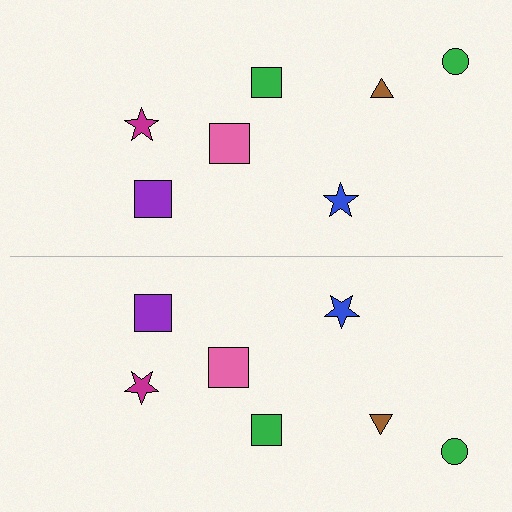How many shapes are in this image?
There are 14 shapes in this image.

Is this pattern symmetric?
Yes, this pattern has bilateral (reflection) symmetry.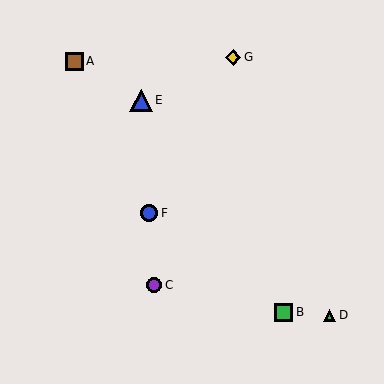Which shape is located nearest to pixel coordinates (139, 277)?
The purple circle (labeled C) at (154, 285) is nearest to that location.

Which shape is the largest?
The blue triangle (labeled E) is the largest.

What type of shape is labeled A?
Shape A is a brown square.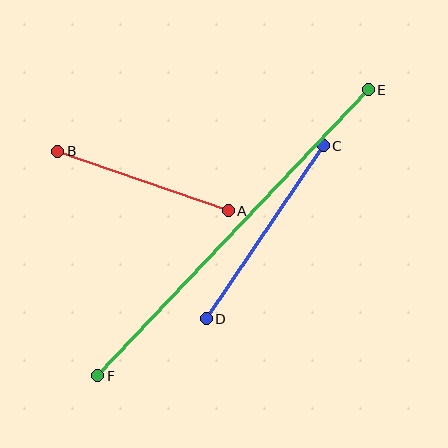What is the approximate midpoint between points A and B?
The midpoint is at approximately (143, 181) pixels.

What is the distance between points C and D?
The distance is approximately 209 pixels.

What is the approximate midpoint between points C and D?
The midpoint is at approximately (265, 232) pixels.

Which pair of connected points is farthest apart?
Points E and F are farthest apart.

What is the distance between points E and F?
The distance is approximately 394 pixels.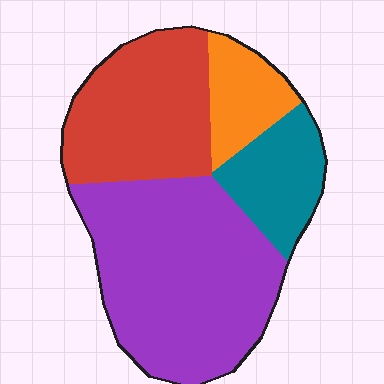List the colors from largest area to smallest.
From largest to smallest: purple, red, teal, orange.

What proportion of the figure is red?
Red covers around 30% of the figure.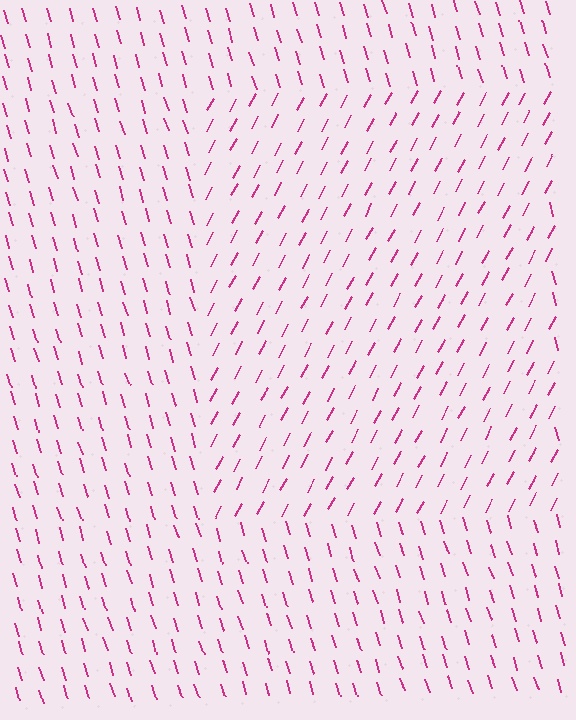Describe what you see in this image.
The image is filled with small magenta line segments. A rectangle region in the image has lines oriented differently from the surrounding lines, creating a visible texture boundary.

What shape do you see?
I see a rectangle.